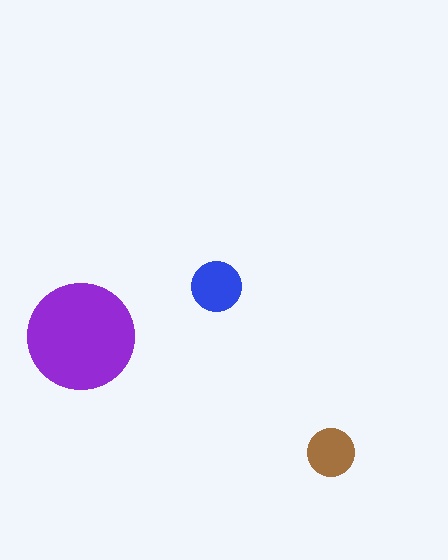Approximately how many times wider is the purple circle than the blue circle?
About 2 times wider.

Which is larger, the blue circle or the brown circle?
The blue one.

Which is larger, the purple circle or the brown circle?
The purple one.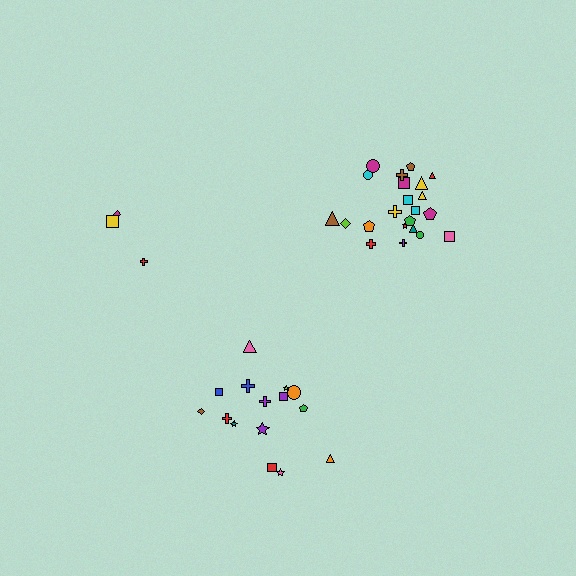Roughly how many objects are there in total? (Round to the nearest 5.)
Roughly 40 objects in total.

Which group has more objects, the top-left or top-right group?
The top-right group.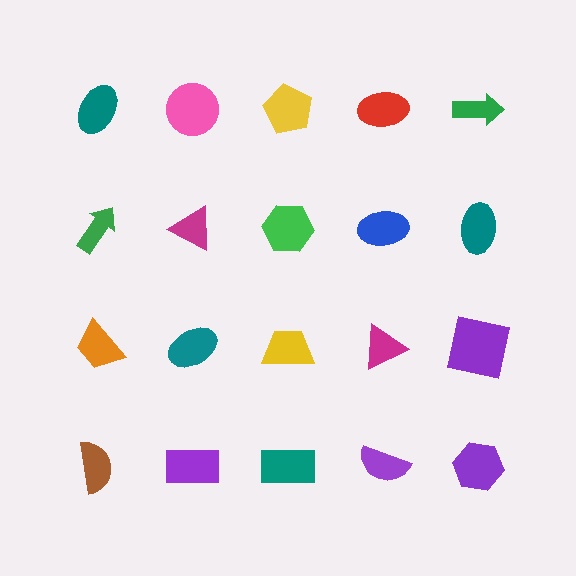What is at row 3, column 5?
A purple square.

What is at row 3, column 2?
A teal ellipse.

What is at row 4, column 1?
A brown semicircle.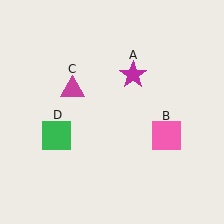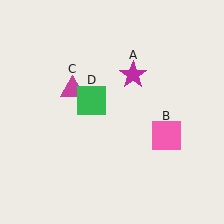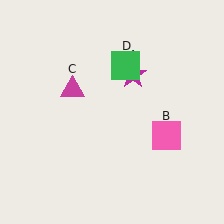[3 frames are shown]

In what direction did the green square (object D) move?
The green square (object D) moved up and to the right.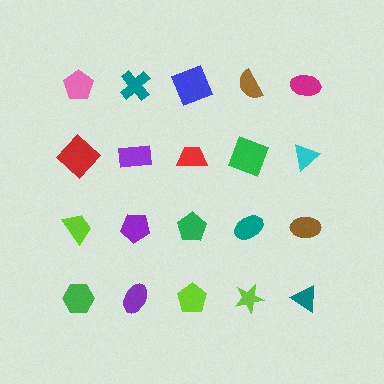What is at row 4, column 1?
A green hexagon.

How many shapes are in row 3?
5 shapes.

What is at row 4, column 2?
A purple ellipse.